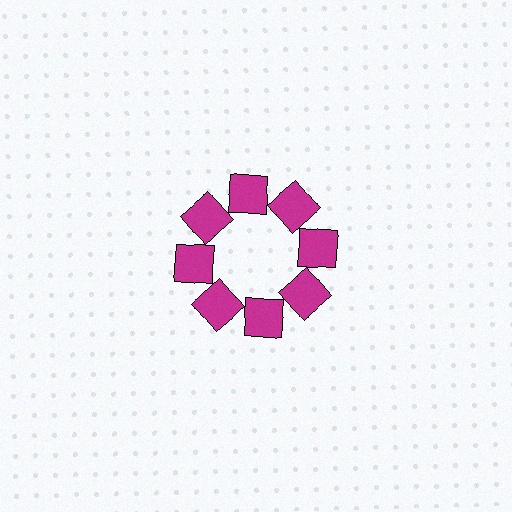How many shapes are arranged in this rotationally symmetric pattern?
There are 8 shapes, arranged in 8 groups of 1.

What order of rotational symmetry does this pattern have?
This pattern has 8-fold rotational symmetry.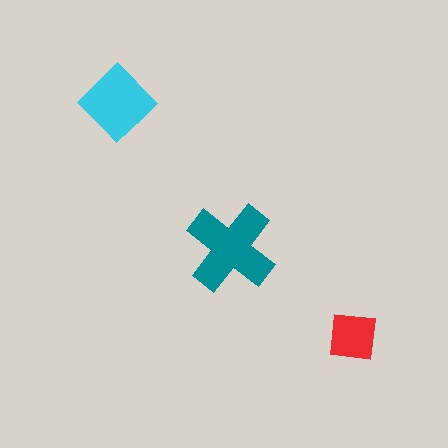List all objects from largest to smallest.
The teal cross, the cyan diamond, the red square.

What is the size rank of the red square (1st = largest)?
3rd.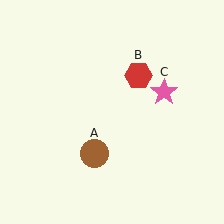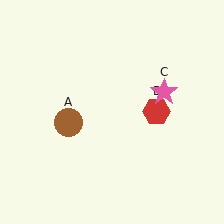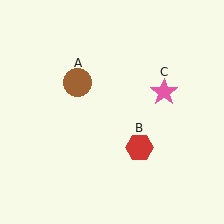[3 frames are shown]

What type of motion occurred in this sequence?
The brown circle (object A), red hexagon (object B) rotated clockwise around the center of the scene.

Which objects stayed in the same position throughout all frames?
Pink star (object C) remained stationary.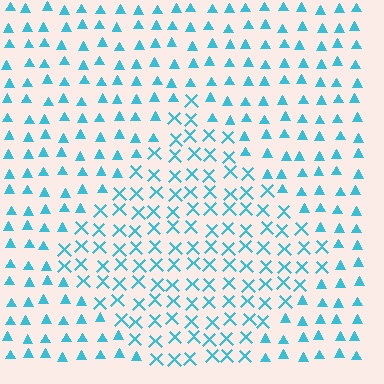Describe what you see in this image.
The image is filled with small cyan elements arranged in a uniform grid. A diamond-shaped region contains X marks, while the surrounding area contains triangles. The boundary is defined purely by the change in element shape.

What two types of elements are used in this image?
The image uses X marks inside the diamond region and triangles outside it.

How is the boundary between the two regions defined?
The boundary is defined by a change in element shape: X marks inside vs. triangles outside. All elements share the same color and spacing.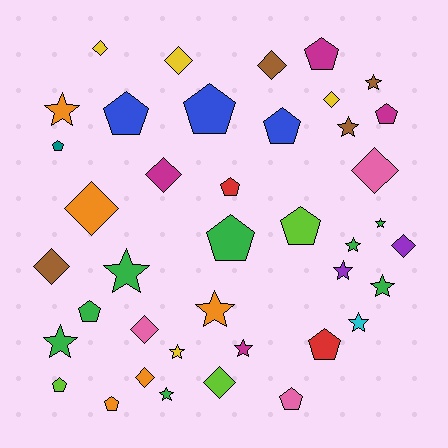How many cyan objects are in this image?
There is 1 cyan object.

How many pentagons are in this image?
There are 14 pentagons.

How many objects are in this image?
There are 40 objects.